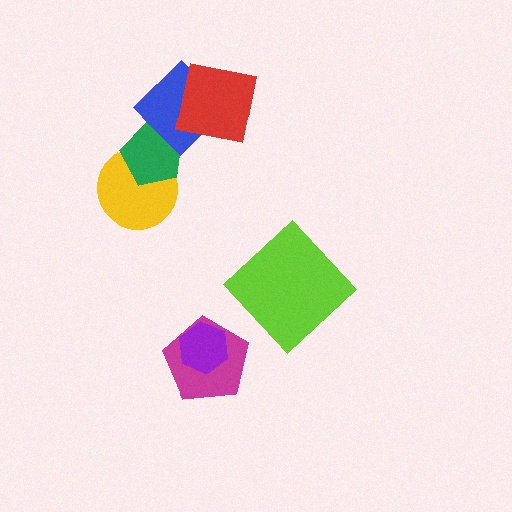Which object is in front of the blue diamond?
The red square is in front of the blue diamond.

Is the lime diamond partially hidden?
No, no other shape covers it.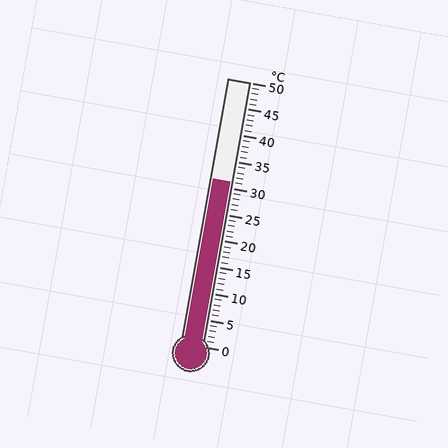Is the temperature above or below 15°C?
The temperature is above 15°C.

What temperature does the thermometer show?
The thermometer shows approximately 31°C.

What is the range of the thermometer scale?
The thermometer scale ranges from 0°C to 50°C.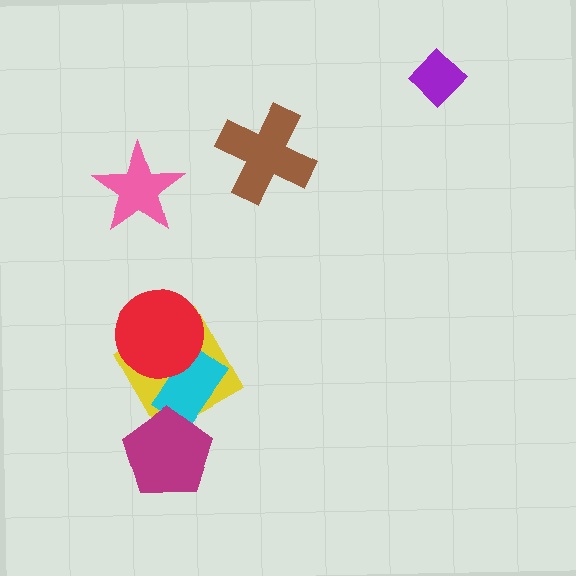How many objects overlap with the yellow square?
3 objects overlap with the yellow square.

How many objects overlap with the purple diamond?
0 objects overlap with the purple diamond.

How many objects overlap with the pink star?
0 objects overlap with the pink star.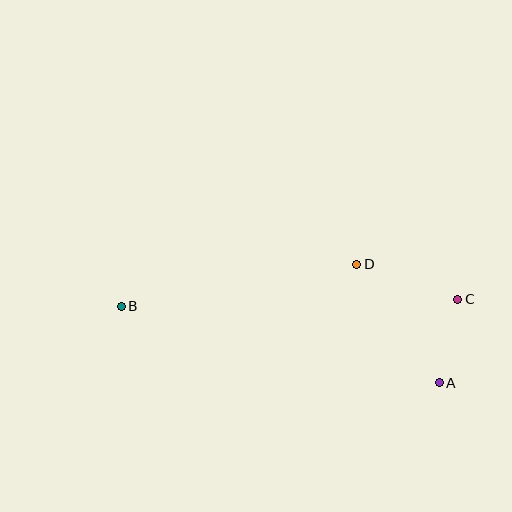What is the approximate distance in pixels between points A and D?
The distance between A and D is approximately 144 pixels.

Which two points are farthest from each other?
Points B and C are farthest from each other.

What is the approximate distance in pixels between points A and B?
The distance between A and B is approximately 327 pixels.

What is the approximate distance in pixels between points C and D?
The distance between C and D is approximately 107 pixels.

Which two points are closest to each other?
Points A and C are closest to each other.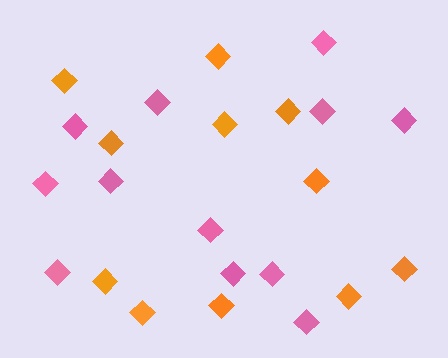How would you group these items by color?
There are 2 groups: one group of pink diamonds (12) and one group of orange diamonds (11).